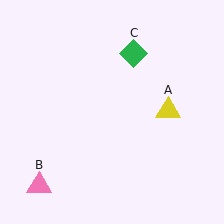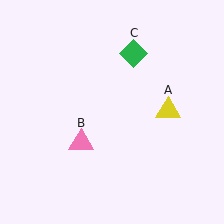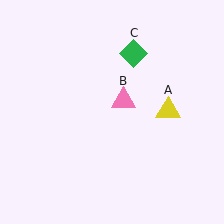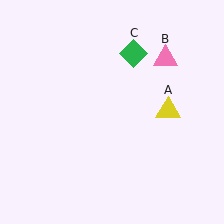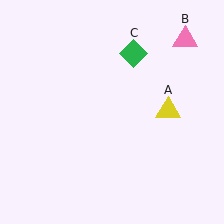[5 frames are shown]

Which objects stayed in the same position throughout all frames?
Yellow triangle (object A) and green diamond (object C) remained stationary.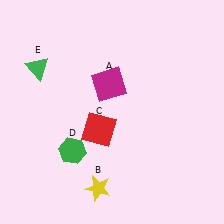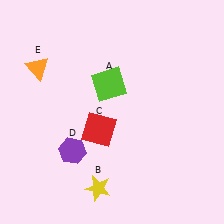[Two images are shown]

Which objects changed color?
A changed from magenta to lime. D changed from green to purple. E changed from green to orange.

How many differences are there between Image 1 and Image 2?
There are 3 differences between the two images.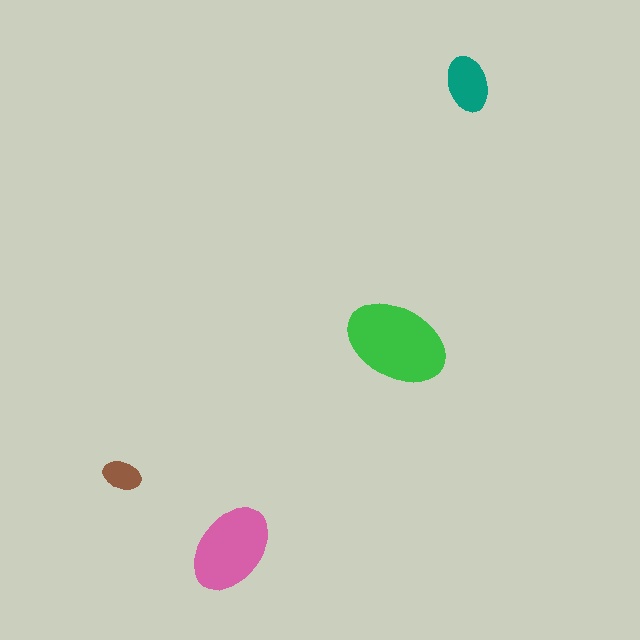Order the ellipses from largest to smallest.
the green one, the pink one, the teal one, the brown one.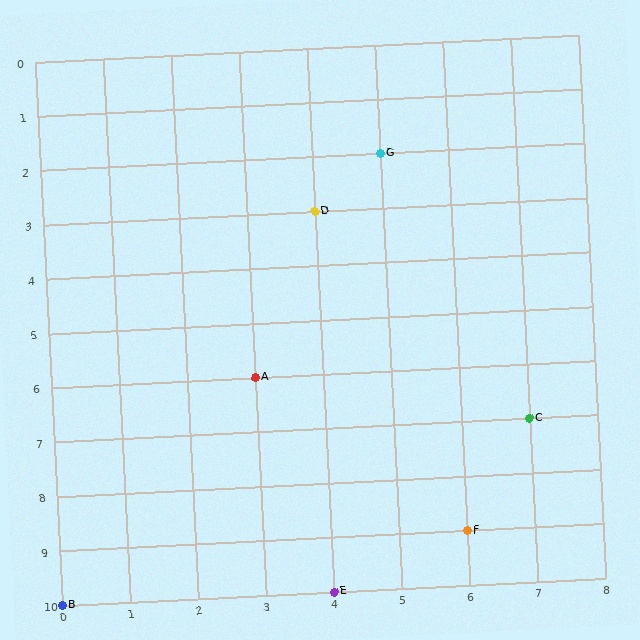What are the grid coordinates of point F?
Point F is at grid coordinates (6, 9).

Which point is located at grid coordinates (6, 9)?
Point F is at (6, 9).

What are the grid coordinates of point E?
Point E is at grid coordinates (4, 10).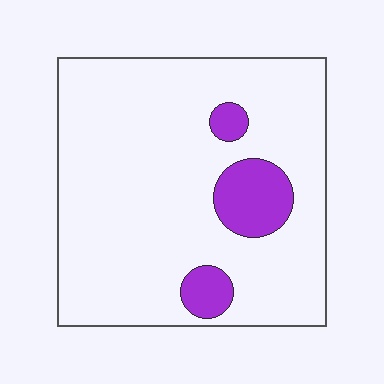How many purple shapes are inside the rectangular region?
3.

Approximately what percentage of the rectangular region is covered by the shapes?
Approximately 10%.